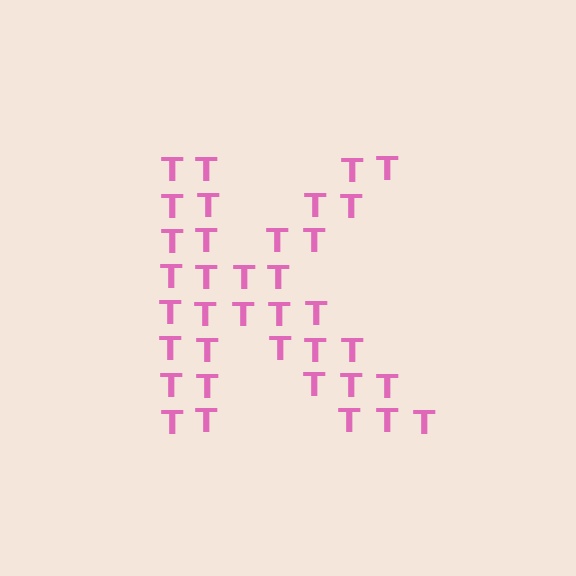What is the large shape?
The large shape is the letter K.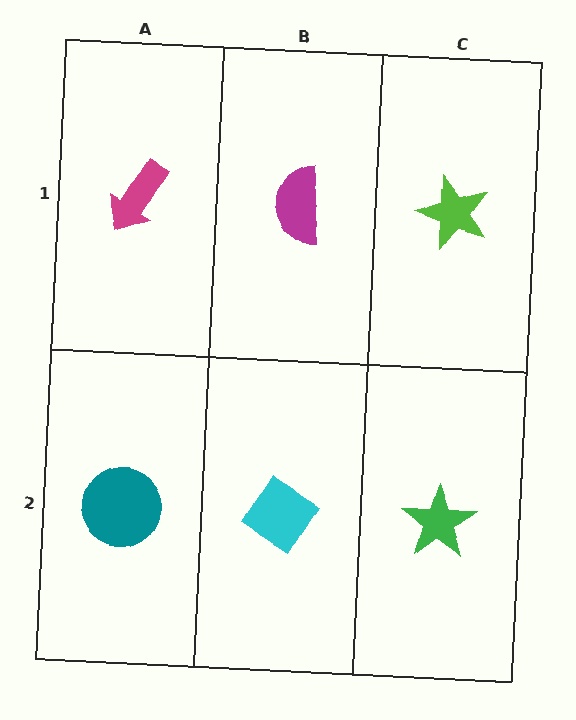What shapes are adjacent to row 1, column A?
A teal circle (row 2, column A), a magenta semicircle (row 1, column B).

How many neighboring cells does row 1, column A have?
2.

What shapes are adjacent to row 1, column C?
A green star (row 2, column C), a magenta semicircle (row 1, column B).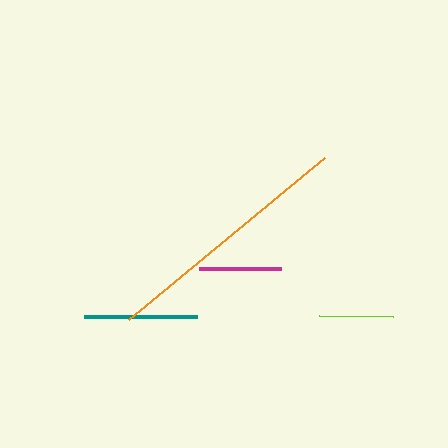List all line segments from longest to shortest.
From longest to shortest: orange, teal, magenta, lime.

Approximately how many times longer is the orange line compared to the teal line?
The orange line is approximately 2.3 times the length of the teal line.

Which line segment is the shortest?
The lime line is the shortest at approximately 73 pixels.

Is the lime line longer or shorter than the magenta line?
The magenta line is longer than the lime line.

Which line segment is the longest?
The orange line is the longest at approximately 254 pixels.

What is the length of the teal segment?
The teal segment is approximately 113 pixels long.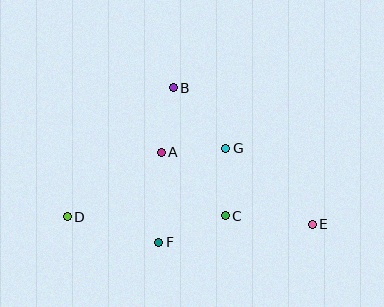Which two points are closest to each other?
Points A and G are closest to each other.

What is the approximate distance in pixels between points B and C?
The distance between B and C is approximately 138 pixels.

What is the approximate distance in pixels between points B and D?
The distance between B and D is approximately 167 pixels.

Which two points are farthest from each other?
Points D and E are farthest from each other.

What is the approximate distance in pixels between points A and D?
The distance between A and D is approximately 114 pixels.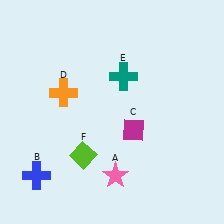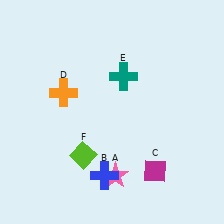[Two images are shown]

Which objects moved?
The objects that moved are: the blue cross (B), the magenta diamond (C).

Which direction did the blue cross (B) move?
The blue cross (B) moved right.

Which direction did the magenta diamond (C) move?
The magenta diamond (C) moved down.